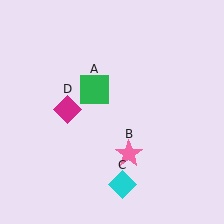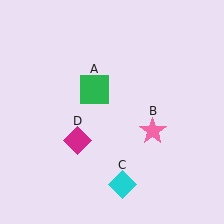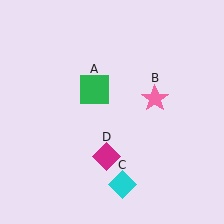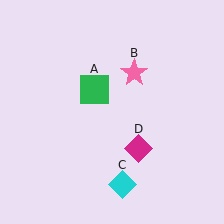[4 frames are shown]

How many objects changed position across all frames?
2 objects changed position: pink star (object B), magenta diamond (object D).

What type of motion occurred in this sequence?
The pink star (object B), magenta diamond (object D) rotated counterclockwise around the center of the scene.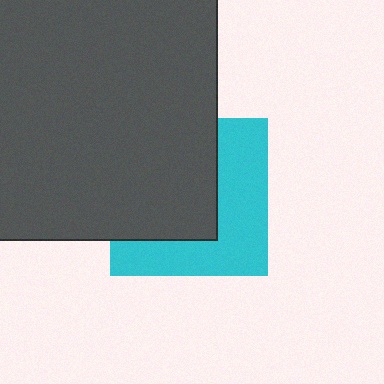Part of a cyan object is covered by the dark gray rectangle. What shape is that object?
It is a square.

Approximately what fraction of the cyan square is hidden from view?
Roughly 54% of the cyan square is hidden behind the dark gray rectangle.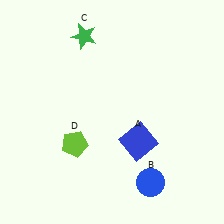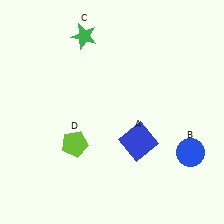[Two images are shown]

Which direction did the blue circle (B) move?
The blue circle (B) moved right.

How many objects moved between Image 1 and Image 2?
1 object moved between the two images.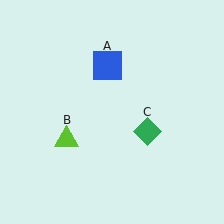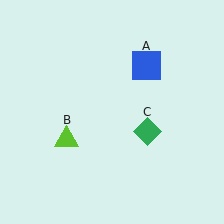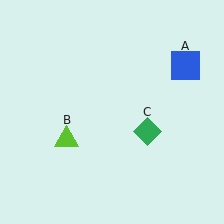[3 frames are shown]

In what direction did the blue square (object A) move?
The blue square (object A) moved right.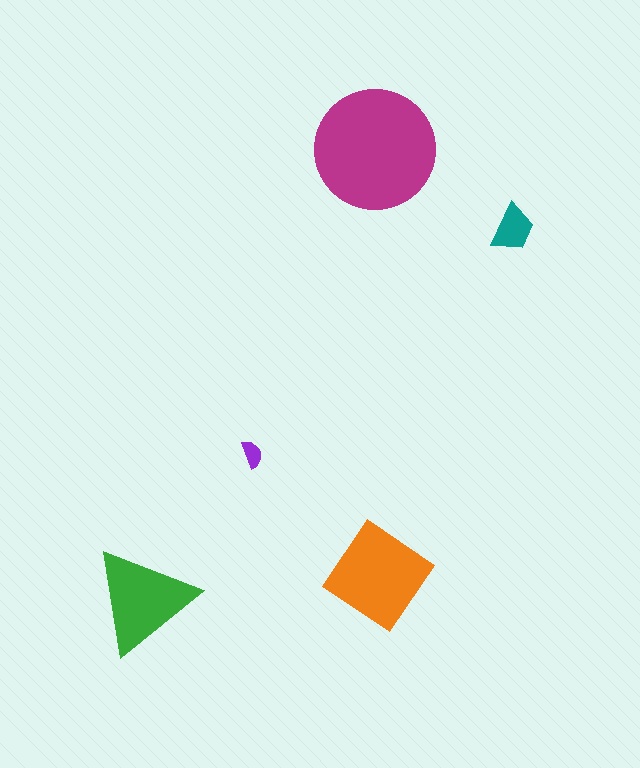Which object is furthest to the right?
The teal trapezoid is rightmost.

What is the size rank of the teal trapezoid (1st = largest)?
4th.